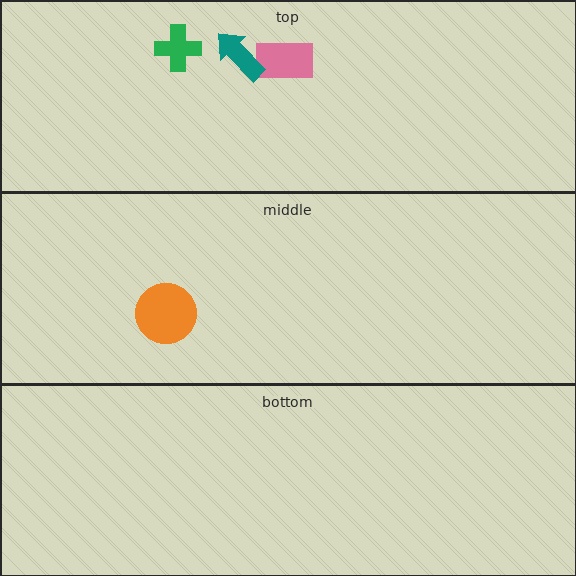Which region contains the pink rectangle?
The top region.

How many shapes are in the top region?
3.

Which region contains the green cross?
The top region.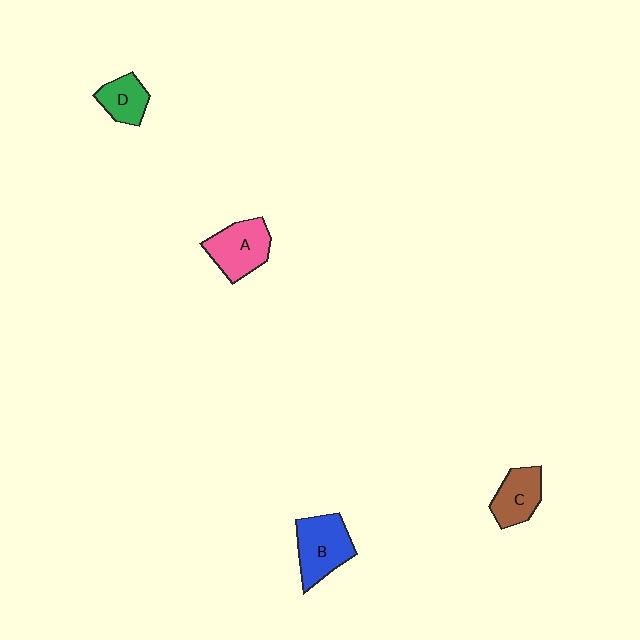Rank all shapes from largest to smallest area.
From largest to smallest: B (blue), A (pink), C (brown), D (green).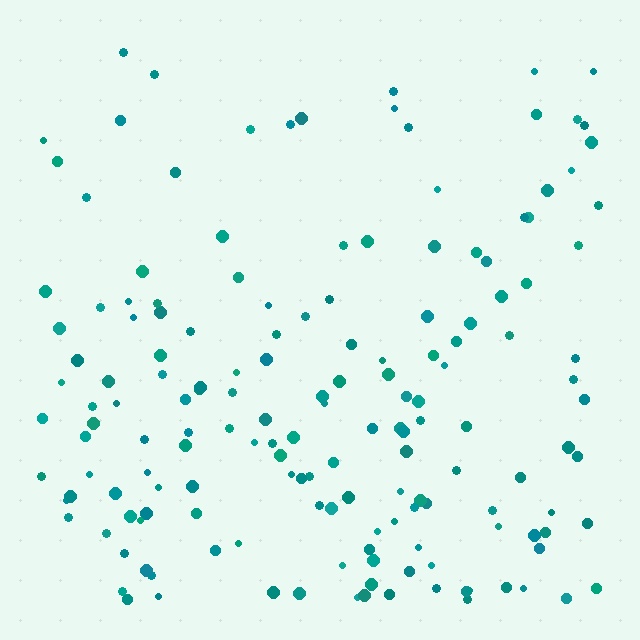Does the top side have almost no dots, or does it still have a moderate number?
Still a moderate number, just noticeably fewer than the bottom.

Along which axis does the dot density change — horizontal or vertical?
Vertical.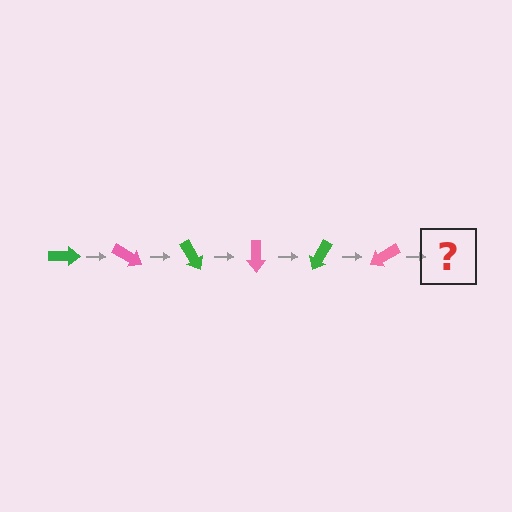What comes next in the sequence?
The next element should be a green arrow, rotated 180 degrees from the start.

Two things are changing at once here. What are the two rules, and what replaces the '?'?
The two rules are that it rotates 30 degrees each step and the color cycles through green and pink. The '?' should be a green arrow, rotated 180 degrees from the start.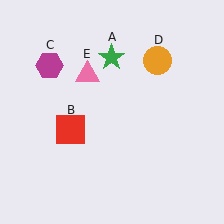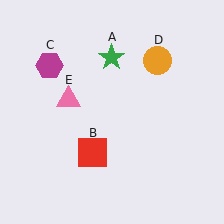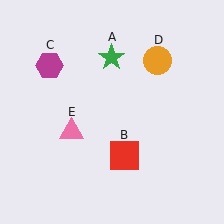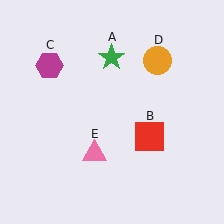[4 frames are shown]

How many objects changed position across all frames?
2 objects changed position: red square (object B), pink triangle (object E).